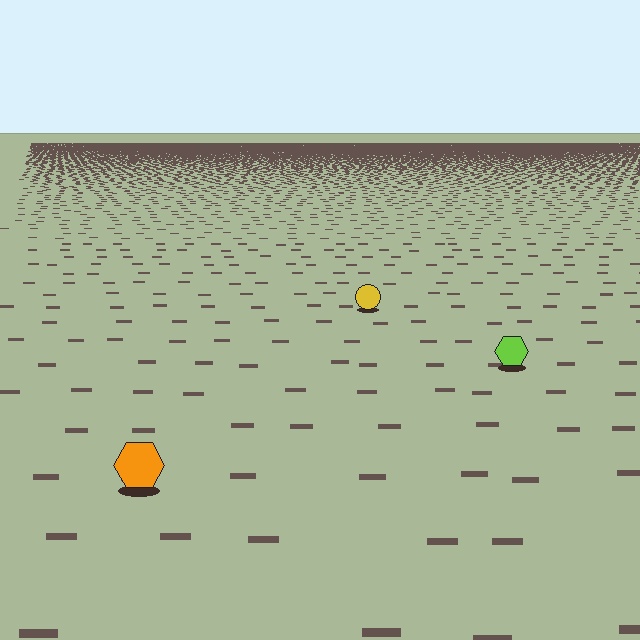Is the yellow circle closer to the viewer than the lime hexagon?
No. The lime hexagon is closer — you can tell from the texture gradient: the ground texture is coarser near it.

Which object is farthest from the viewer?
The yellow circle is farthest from the viewer. It appears smaller and the ground texture around it is denser.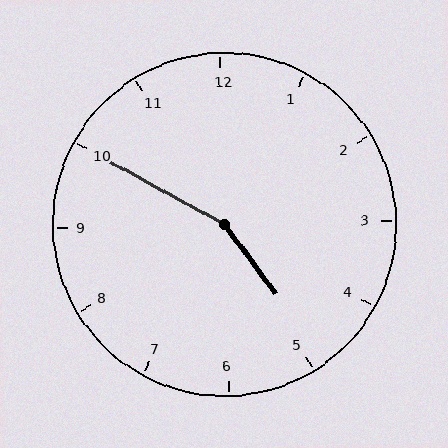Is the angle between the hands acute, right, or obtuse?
It is obtuse.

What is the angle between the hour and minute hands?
Approximately 155 degrees.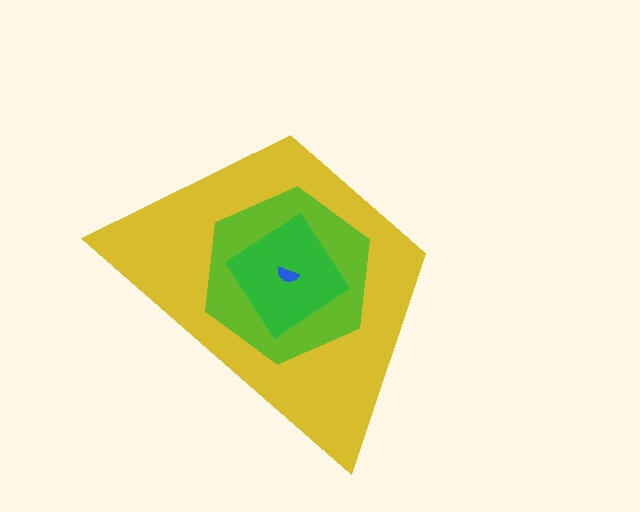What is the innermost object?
The blue semicircle.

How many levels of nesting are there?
4.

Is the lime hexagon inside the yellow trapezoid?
Yes.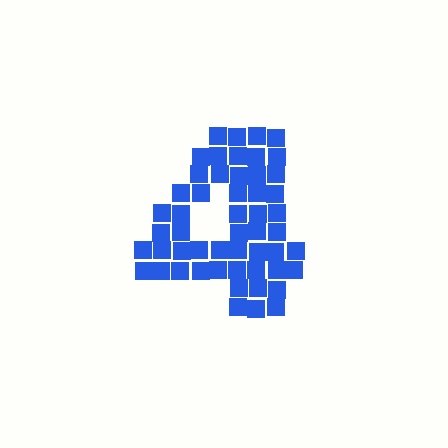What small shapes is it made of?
It is made of small squares.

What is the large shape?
The large shape is the digit 4.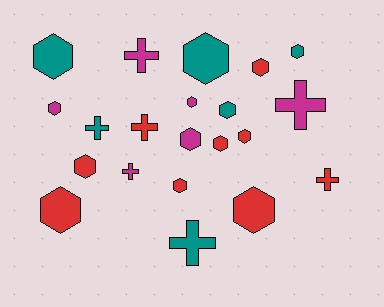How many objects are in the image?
There are 21 objects.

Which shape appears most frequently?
Hexagon, with 14 objects.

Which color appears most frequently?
Red, with 9 objects.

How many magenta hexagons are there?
There are 3 magenta hexagons.